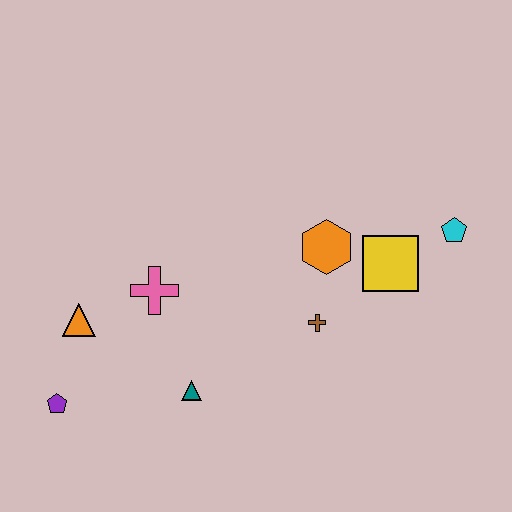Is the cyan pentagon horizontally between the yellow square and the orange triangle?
No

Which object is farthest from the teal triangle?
The cyan pentagon is farthest from the teal triangle.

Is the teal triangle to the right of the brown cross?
No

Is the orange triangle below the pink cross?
Yes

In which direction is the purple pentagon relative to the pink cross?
The purple pentagon is below the pink cross.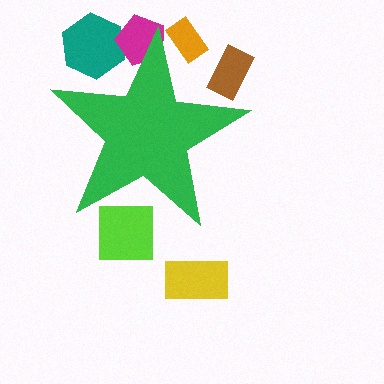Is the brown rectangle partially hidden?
Yes, the brown rectangle is partially hidden behind the green star.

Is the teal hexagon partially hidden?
Yes, the teal hexagon is partially hidden behind the green star.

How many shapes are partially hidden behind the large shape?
5 shapes are partially hidden.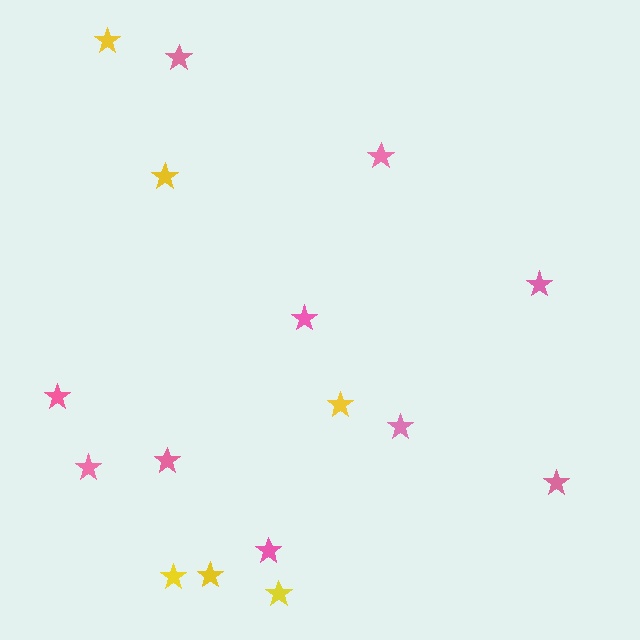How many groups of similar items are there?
There are 2 groups: one group of pink stars (10) and one group of yellow stars (6).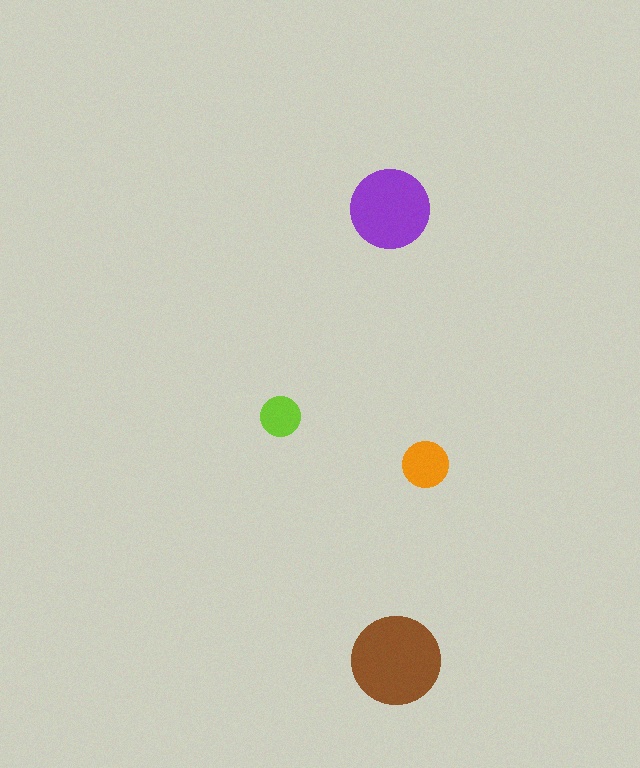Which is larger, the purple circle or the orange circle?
The purple one.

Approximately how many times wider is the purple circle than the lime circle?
About 2 times wider.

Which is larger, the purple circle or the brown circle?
The brown one.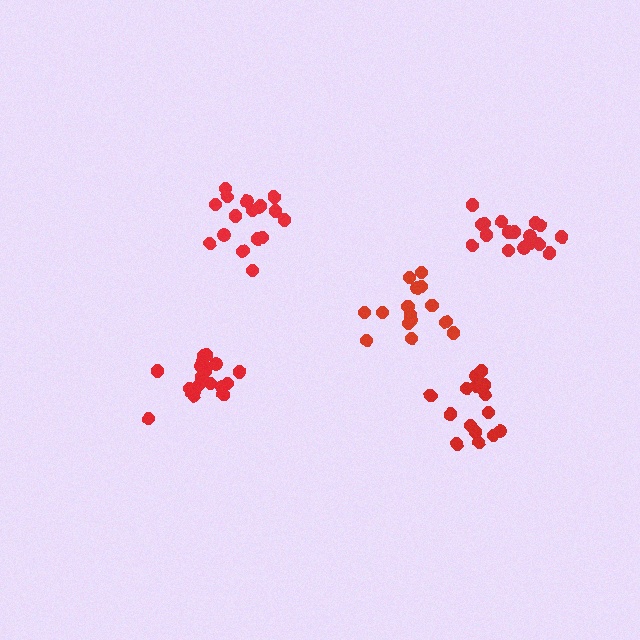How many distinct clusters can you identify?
There are 5 distinct clusters.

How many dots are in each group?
Group 1: 17 dots, Group 2: 18 dots, Group 3: 15 dots, Group 4: 19 dots, Group 5: 15 dots (84 total).